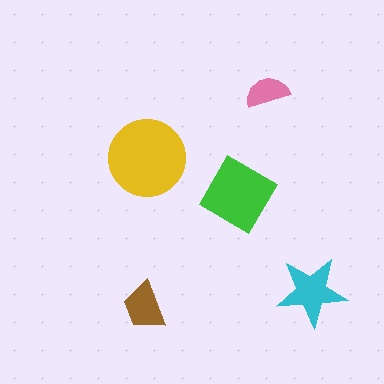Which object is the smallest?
The pink semicircle.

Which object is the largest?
The yellow circle.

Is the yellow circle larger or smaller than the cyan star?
Larger.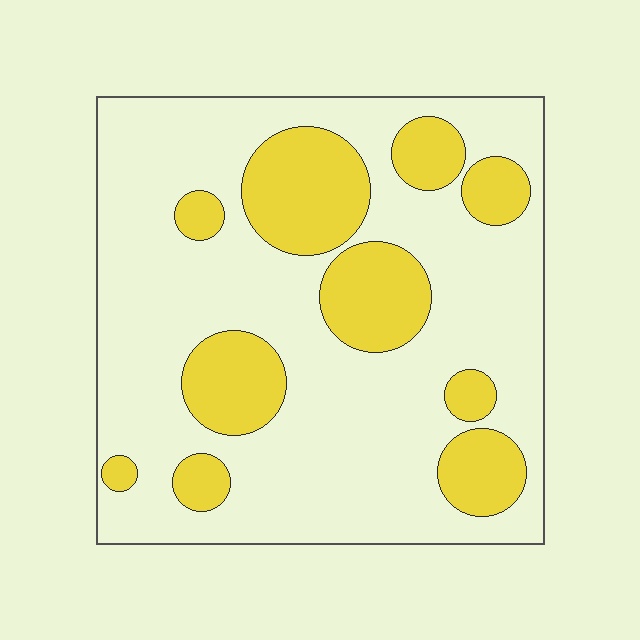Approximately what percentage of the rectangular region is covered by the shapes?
Approximately 25%.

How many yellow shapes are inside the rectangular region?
10.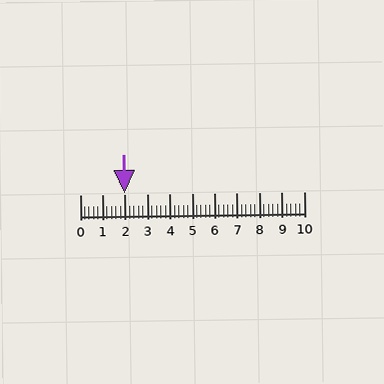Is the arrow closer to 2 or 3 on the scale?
The arrow is closer to 2.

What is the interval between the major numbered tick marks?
The major tick marks are spaced 1 units apart.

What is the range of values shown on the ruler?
The ruler shows values from 0 to 10.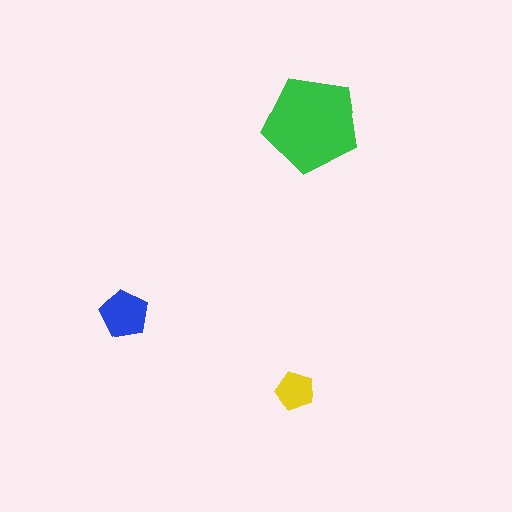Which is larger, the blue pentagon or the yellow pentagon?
The blue one.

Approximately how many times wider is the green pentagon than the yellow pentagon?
About 2.5 times wider.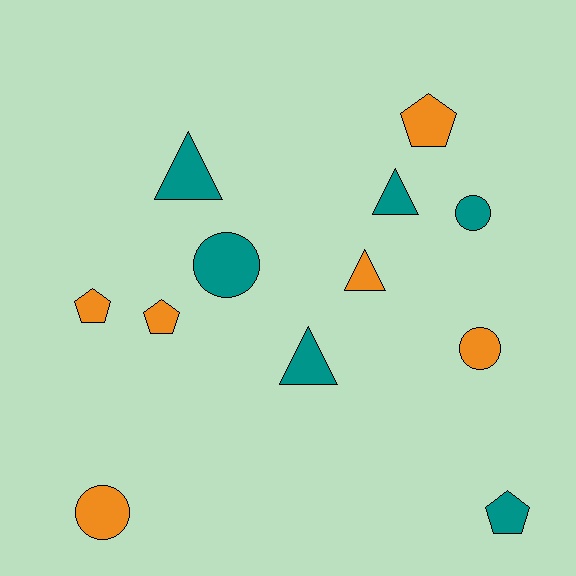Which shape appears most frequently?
Triangle, with 4 objects.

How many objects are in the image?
There are 12 objects.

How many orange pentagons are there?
There are 3 orange pentagons.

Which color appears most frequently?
Teal, with 6 objects.